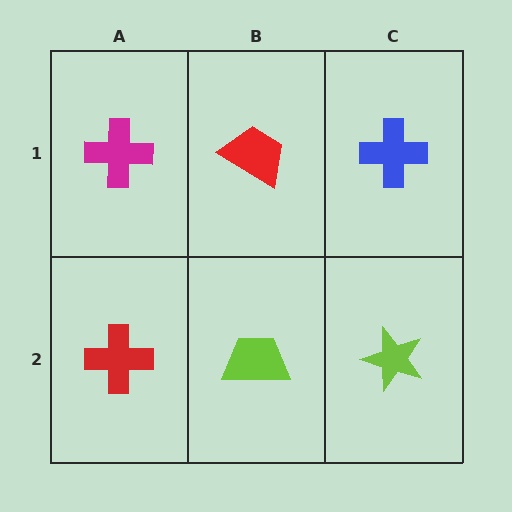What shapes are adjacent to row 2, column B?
A red trapezoid (row 1, column B), a red cross (row 2, column A), a lime star (row 2, column C).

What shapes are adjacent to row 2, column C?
A blue cross (row 1, column C), a lime trapezoid (row 2, column B).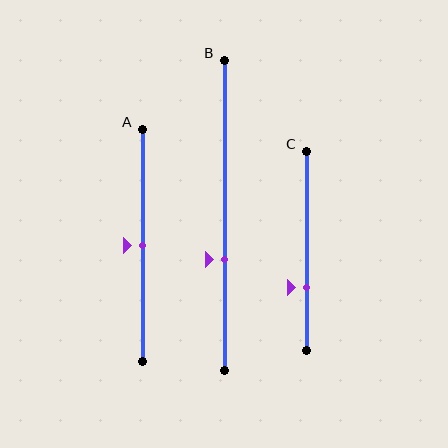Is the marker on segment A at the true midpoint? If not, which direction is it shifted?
Yes, the marker on segment A is at the true midpoint.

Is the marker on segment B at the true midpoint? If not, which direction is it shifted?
No, the marker on segment B is shifted downward by about 14% of the segment length.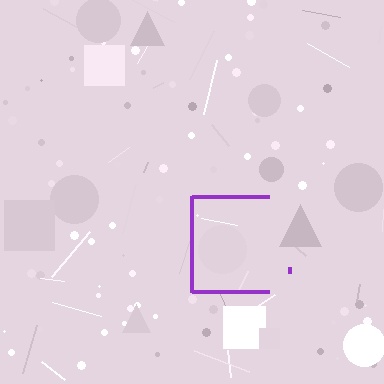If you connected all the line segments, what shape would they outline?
They would outline a square.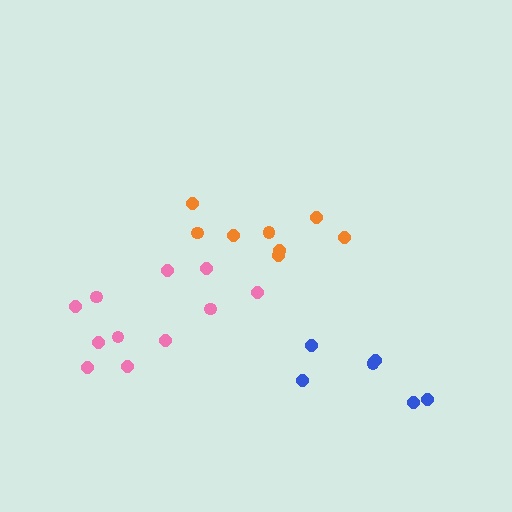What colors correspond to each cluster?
The clusters are colored: blue, orange, pink.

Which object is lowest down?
The blue cluster is bottommost.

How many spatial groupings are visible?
There are 3 spatial groupings.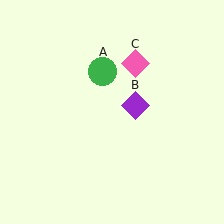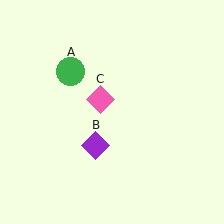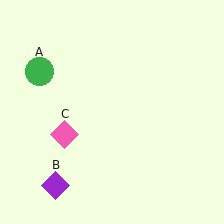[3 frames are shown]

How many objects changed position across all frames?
3 objects changed position: green circle (object A), purple diamond (object B), pink diamond (object C).